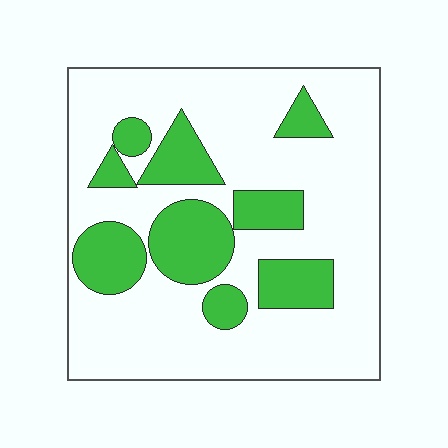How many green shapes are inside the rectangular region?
9.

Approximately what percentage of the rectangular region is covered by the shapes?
Approximately 25%.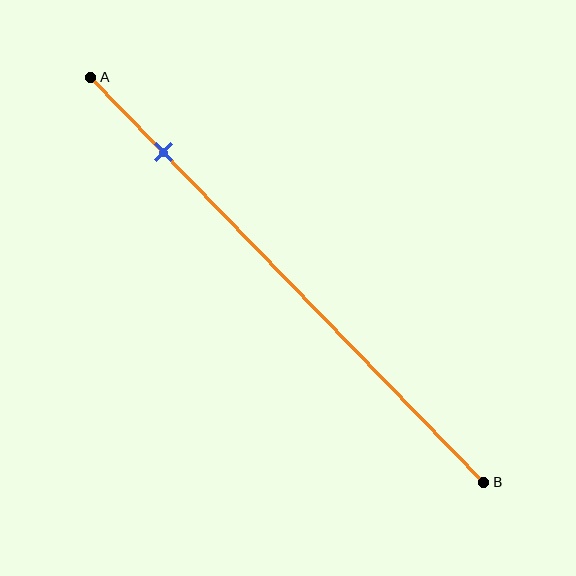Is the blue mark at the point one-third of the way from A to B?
No, the mark is at about 20% from A, not at the 33% one-third point.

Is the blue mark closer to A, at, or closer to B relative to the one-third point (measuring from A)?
The blue mark is closer to point A than the one-third point of segment AB.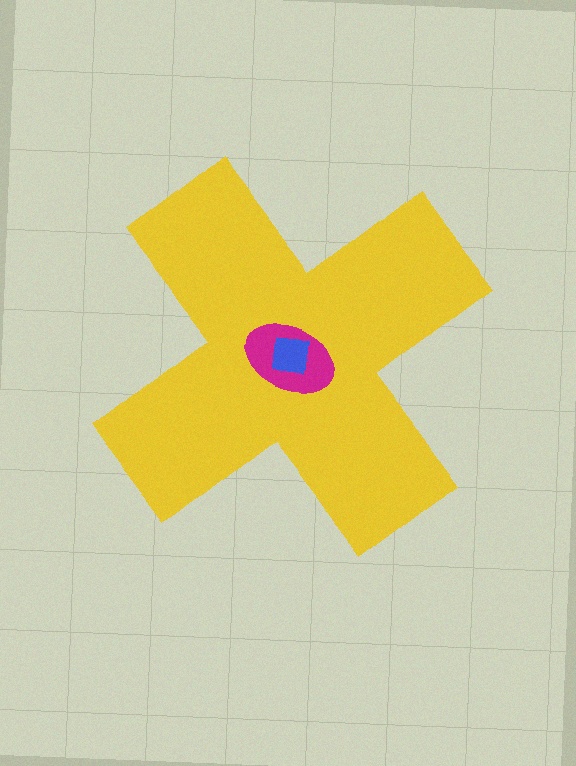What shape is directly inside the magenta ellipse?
The blue square.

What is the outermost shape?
The yellow cross.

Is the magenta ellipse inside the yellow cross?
Yes.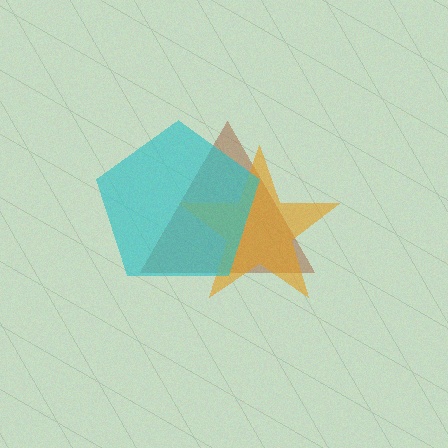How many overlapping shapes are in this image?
There are 3 overlapping shapes in the image.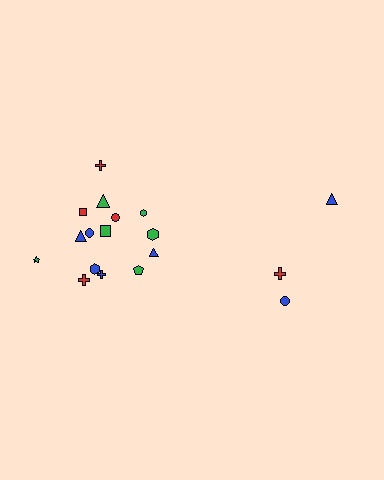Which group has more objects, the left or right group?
The left group.